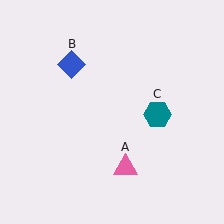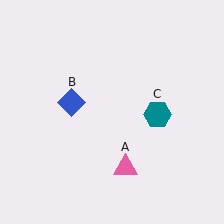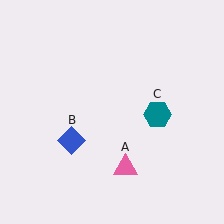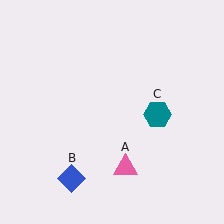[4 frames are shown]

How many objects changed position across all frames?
1 object changed position: blue diamond (object B).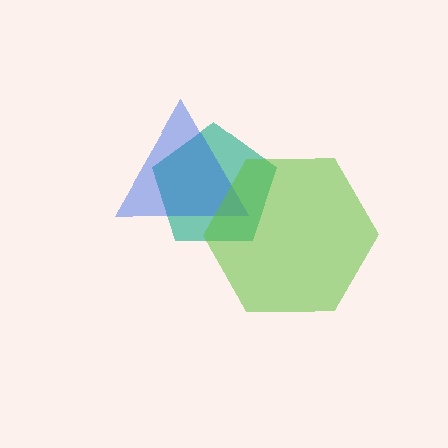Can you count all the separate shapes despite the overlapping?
Yes, there are 3 separate shapes.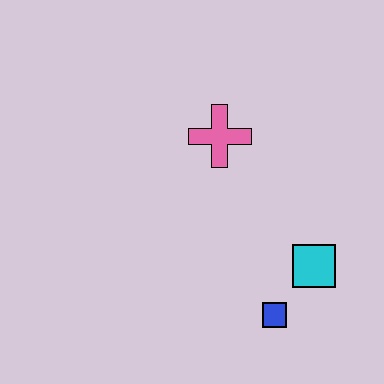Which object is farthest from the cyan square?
The pink cross is farthest from the cyan square.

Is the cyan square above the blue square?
Yes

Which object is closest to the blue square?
The cyan square is closest to the blue square.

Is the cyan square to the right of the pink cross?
Yes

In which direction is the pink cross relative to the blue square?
The pink cross is above the blue square.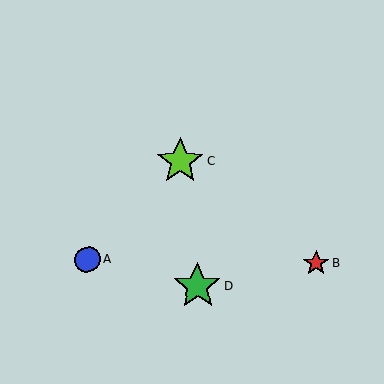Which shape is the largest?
The green star (labeled D) is the largest.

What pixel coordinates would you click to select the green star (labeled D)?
Click at (197, 286) to select the green star D.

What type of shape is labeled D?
Shape D is a green star.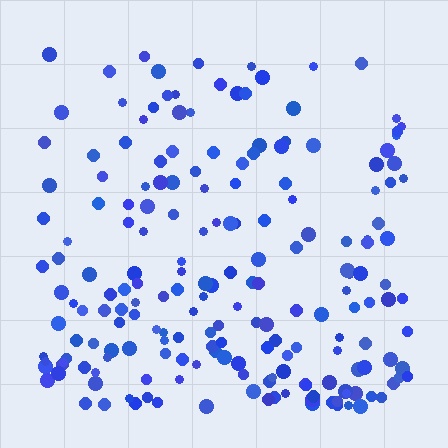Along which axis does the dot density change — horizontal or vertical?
Vertical.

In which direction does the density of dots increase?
From top to bottom, with the bottom side densest.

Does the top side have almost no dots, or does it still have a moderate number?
Still a moderate number, just noticeably fewer than the bottom.